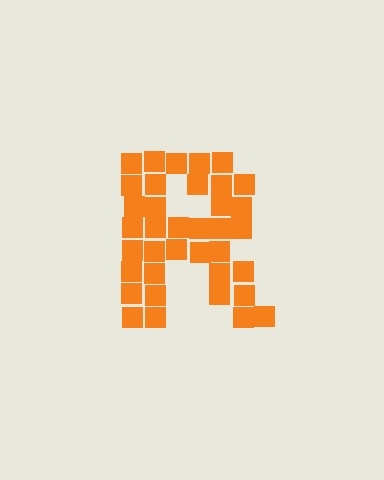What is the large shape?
The large shape is the letter R.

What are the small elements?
The small elements are squares.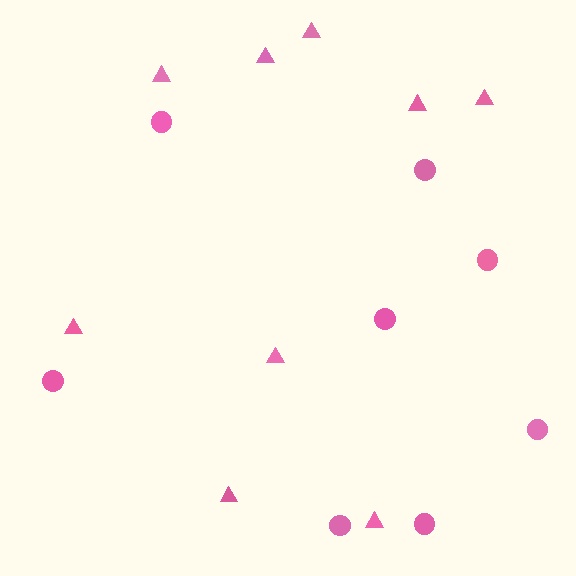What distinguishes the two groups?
There are 2 groups: one group of circles (8) and one group of triangles (9).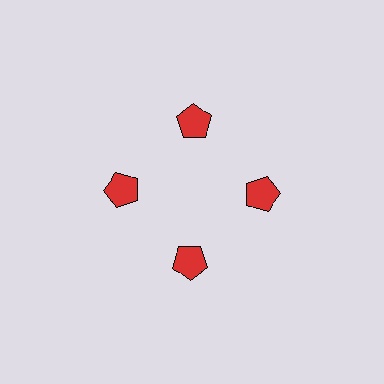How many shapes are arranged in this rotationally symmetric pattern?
There are 4 shapes, arranged in 4 groups of 1.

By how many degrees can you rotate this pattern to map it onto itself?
The pattern maps onto itself every 90 degrees of rotation.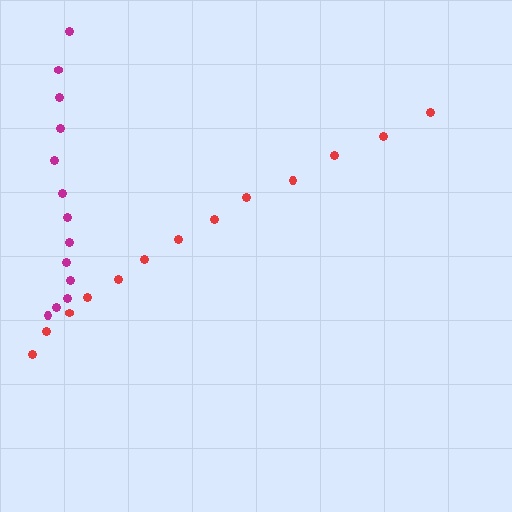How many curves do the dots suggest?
There are 2 distinct paths.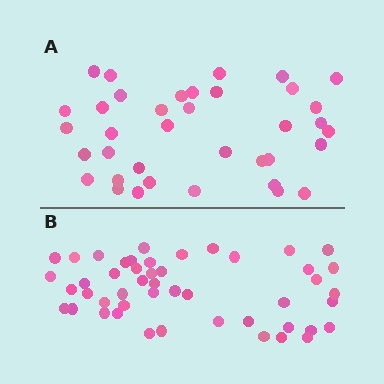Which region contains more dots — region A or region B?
Region B (the bottom region) has more dots.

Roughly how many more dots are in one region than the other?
Region B has roughly 12 or so more dots than region A.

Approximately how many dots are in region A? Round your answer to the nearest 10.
About 40 dots. (The exact count is 37, which rounds to 40.)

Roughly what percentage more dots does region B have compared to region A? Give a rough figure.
About 30% more.